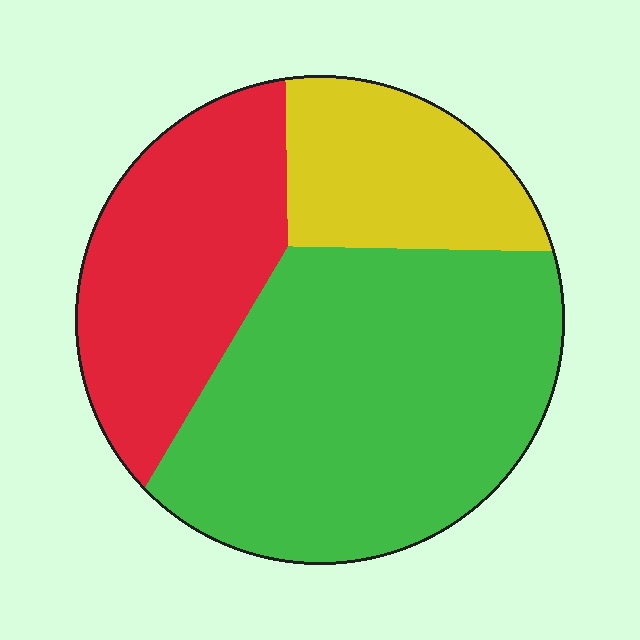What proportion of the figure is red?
Red takes up about one quarter (1/4) of the figure.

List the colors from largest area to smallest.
From largest to smallest: green, red, yellow.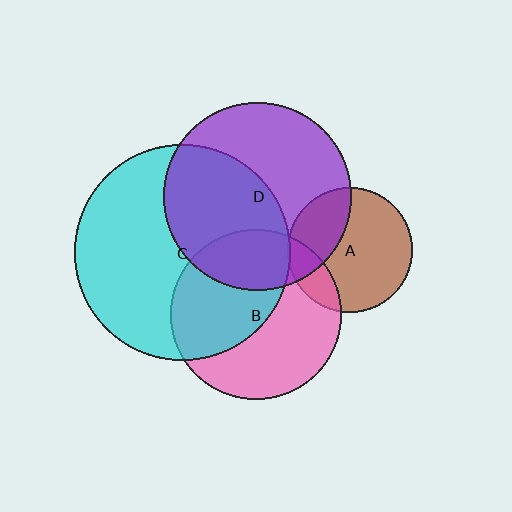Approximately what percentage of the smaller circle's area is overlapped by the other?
Approximately 25%.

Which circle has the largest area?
Circle C (cyan).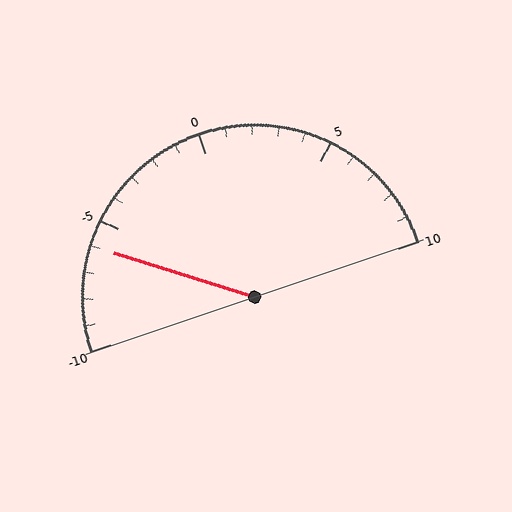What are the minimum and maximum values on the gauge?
The gauge ranges from -10 to 10.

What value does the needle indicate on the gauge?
The needle indicates approximately -6.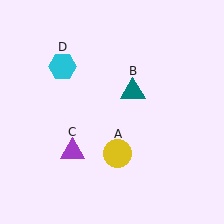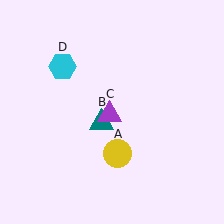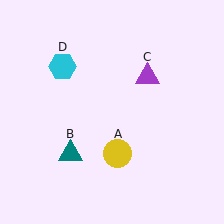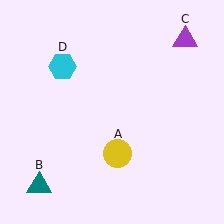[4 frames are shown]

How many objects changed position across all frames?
2 objects changed position: teal triangle (object B), purple triangle (object C).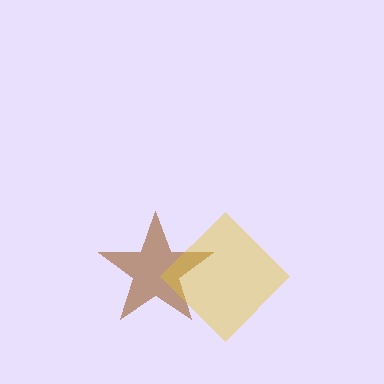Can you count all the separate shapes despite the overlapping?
Yes, there are 2 separate shapes.